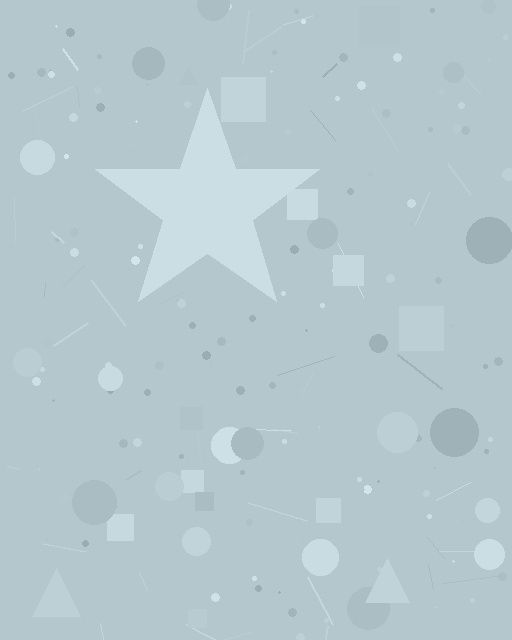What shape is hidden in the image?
A star is hidden in the image.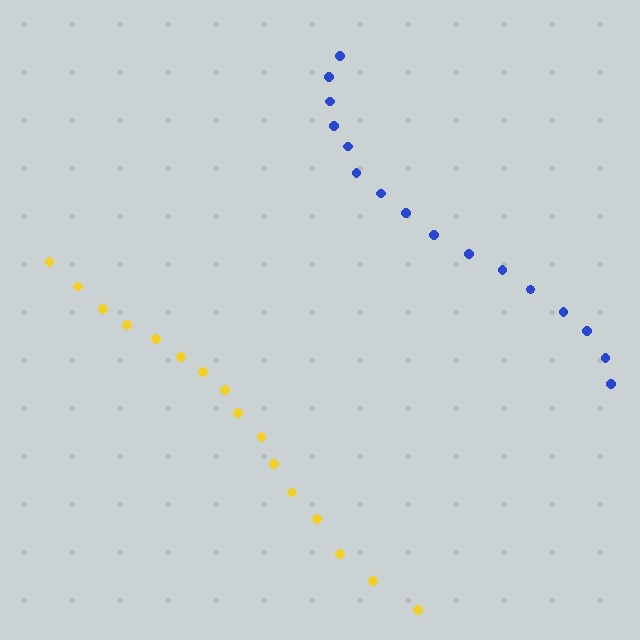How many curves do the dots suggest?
There are 2 distinct paths.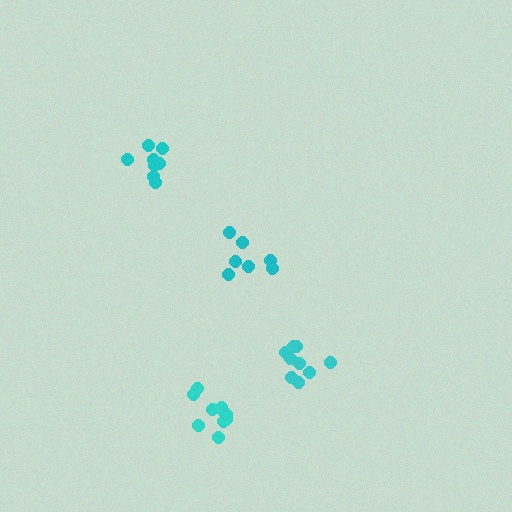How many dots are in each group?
Group 1: 7 dots, Group 2: 9 dots, Group 3: 9 dots, Group 4: 10 dots (35 total).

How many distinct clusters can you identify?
There are 4 distinct clusters.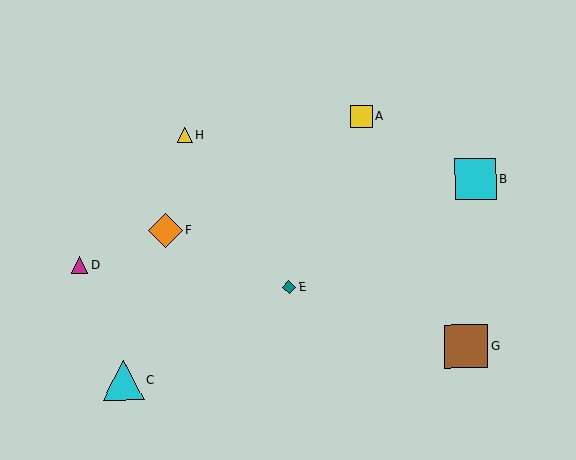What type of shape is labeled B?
Shape B is a cyan square.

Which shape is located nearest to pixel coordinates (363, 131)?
The yellow square (labeled A) at (361, 117) is nearest to that location.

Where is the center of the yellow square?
The center of the yellow square is at (361, 117).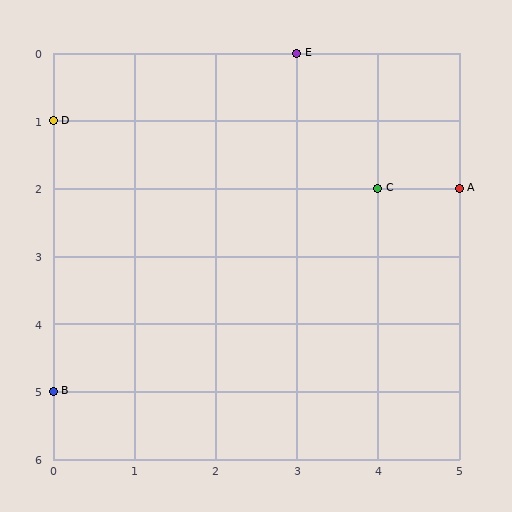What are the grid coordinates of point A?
Point A is at grid coordinates (5, 2).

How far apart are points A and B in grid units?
Points A and B are 5 columns and 3 rows apart (about 5.8 grid units diagonally).